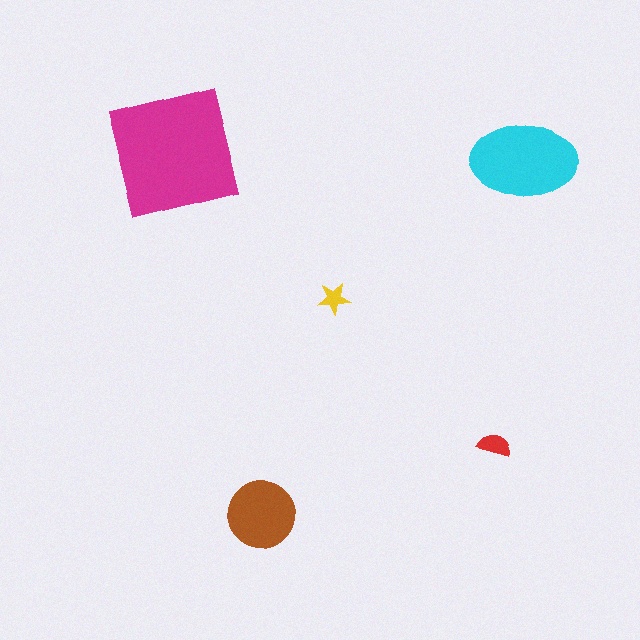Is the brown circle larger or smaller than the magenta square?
Smaller.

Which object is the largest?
The magenta square.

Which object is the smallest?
The yellow star.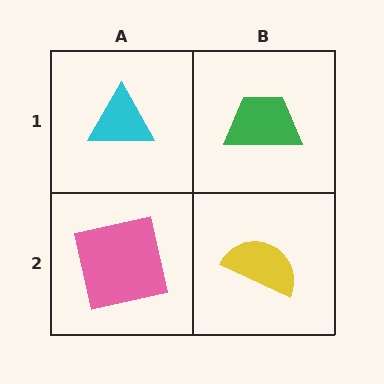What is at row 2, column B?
A yellow semicircle.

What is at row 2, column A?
A pink square.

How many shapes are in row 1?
2 shapes.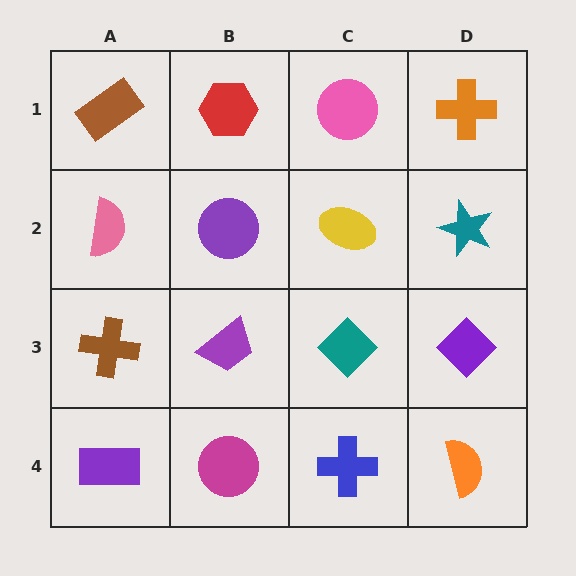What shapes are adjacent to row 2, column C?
A pink circle (row 1, column C), a teal diamond (row 3, column C), a purple circle (row 2, column B), a teal star (row 2, column D).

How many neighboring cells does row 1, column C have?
3.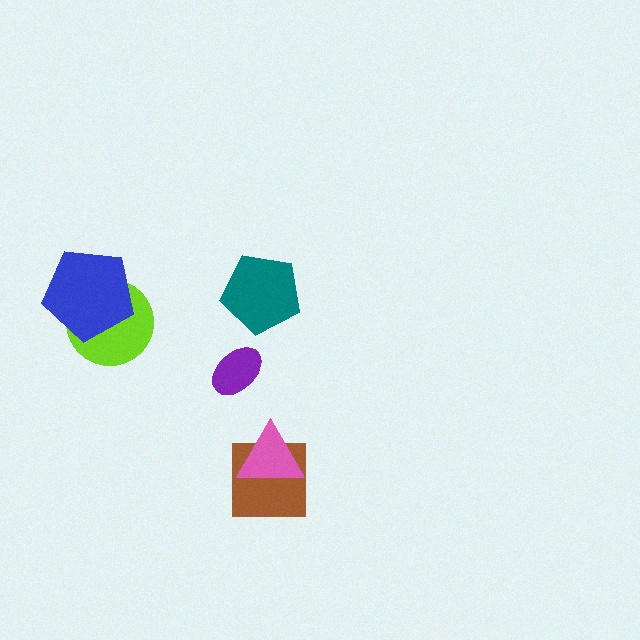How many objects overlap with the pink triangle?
1 object overlaps with the pink triangle.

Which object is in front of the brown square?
The pink triangle is in front of the brown square.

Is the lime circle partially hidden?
Yes, it is partially covered by another shape.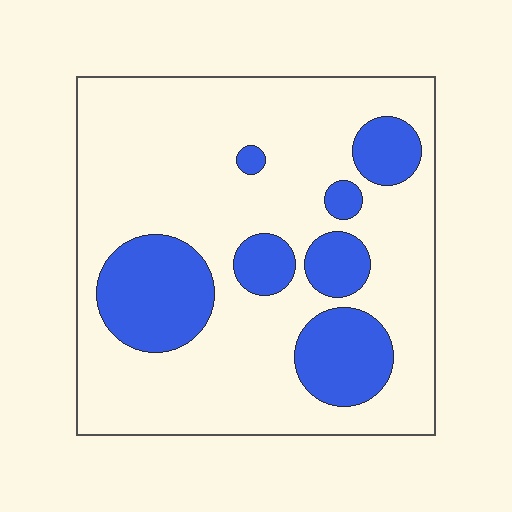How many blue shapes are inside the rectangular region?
7.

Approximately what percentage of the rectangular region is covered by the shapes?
Approximately 25%.